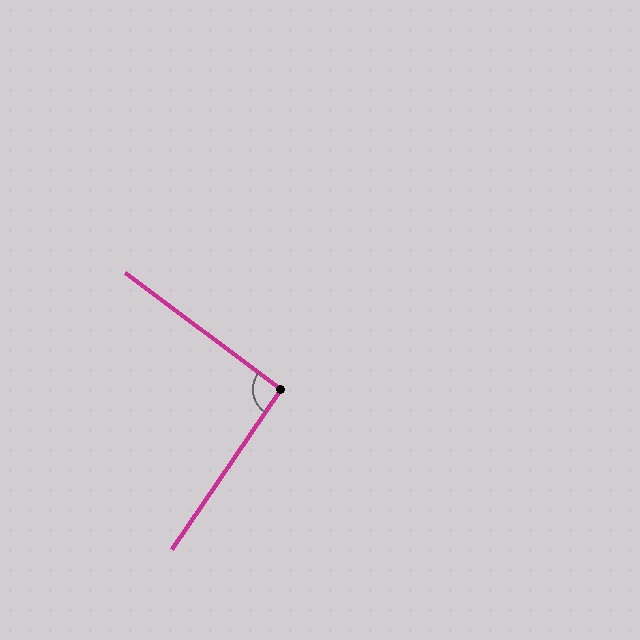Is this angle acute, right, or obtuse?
It is approximately a right angle.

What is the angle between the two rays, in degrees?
Approximately 93 degrees.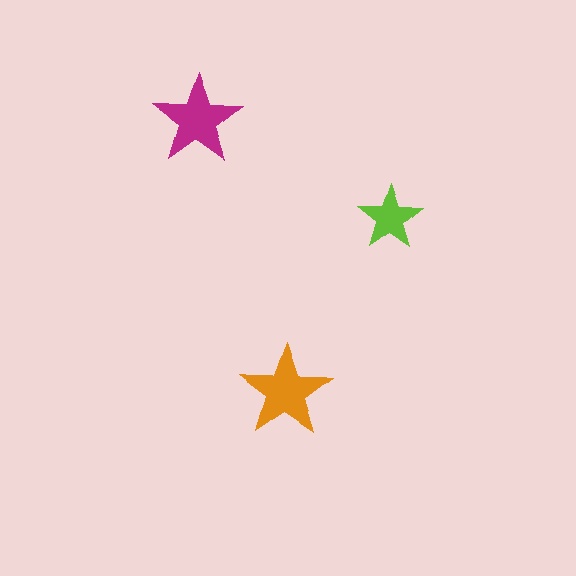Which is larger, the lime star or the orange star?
The orange one.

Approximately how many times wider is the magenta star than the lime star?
About 1.5 times wider.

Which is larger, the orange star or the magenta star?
The orange one.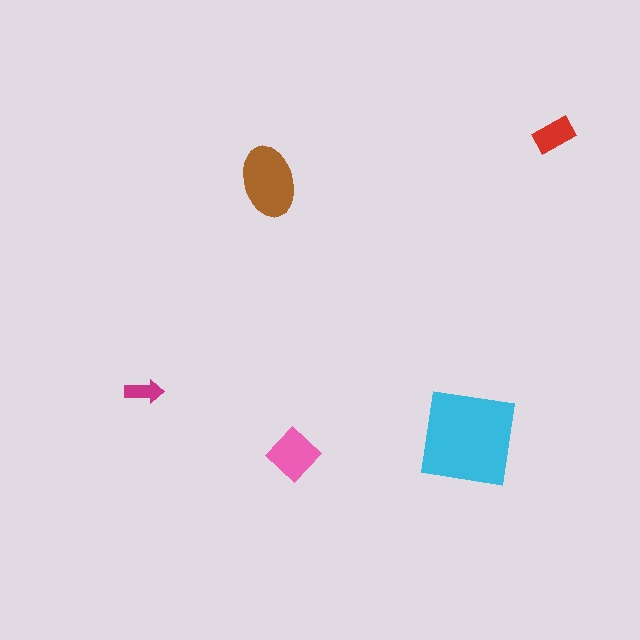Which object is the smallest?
The magenta arrow.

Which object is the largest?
The cyan square.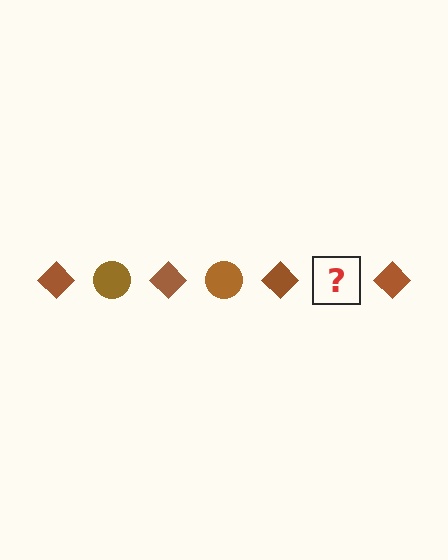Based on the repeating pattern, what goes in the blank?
The blank should be a brown circle.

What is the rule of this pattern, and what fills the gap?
The rule is that the pattern cycles through diamond, circle shapes in brown. The gap should be filled with a brown circle.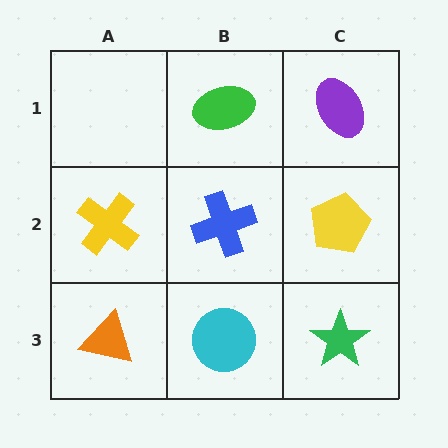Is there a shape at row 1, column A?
No, that cell is empty.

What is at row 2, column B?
A blue cross.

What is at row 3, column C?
A green star.